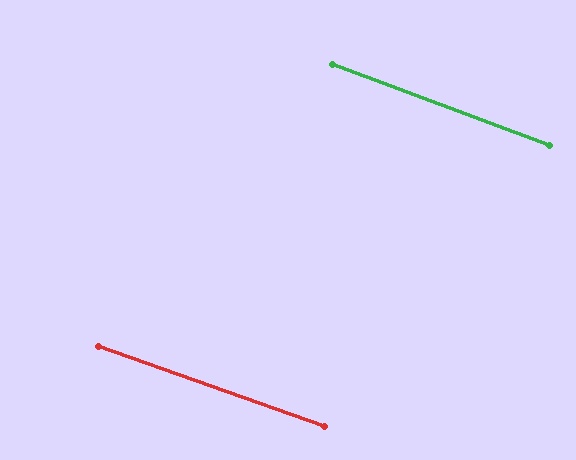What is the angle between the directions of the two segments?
Approximately 1 degree.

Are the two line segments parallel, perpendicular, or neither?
Parallel — their directions differ by only 1.0°.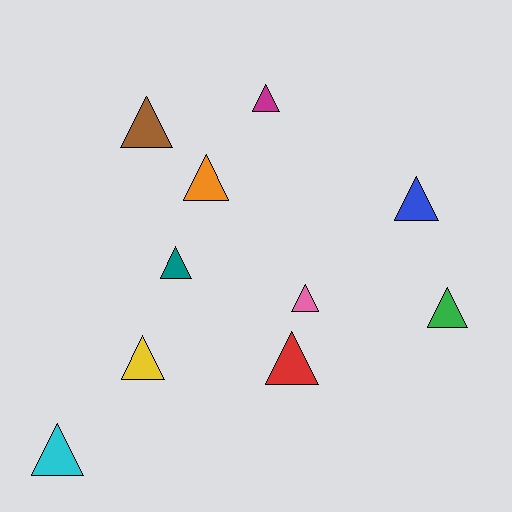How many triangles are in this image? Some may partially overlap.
There are 10 triangles.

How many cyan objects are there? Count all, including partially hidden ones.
There is 1 cyan object.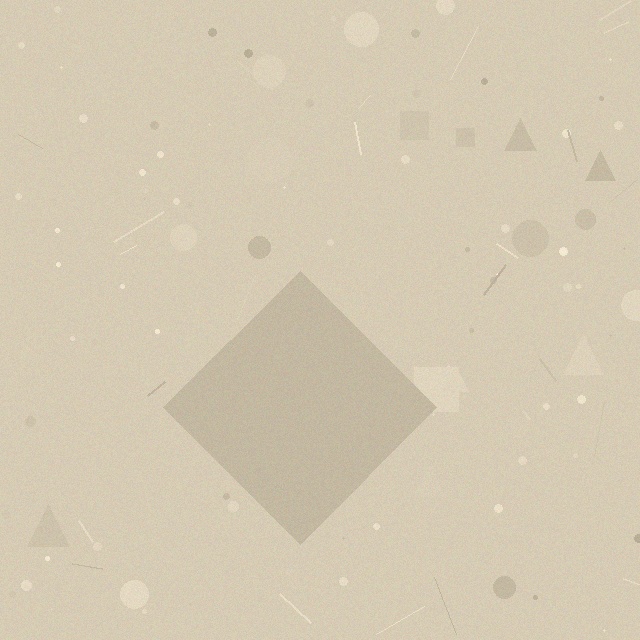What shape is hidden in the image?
A diamond is hidden in the image.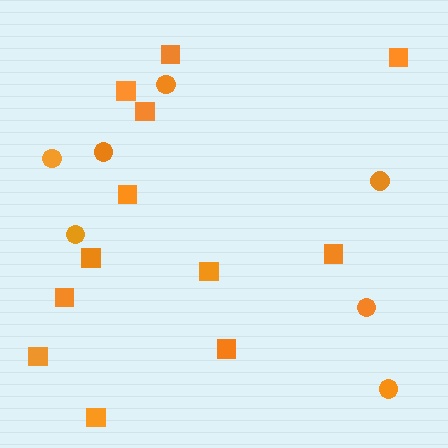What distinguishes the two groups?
There are 2 groups: one group of circles (7) and one group of squares (12).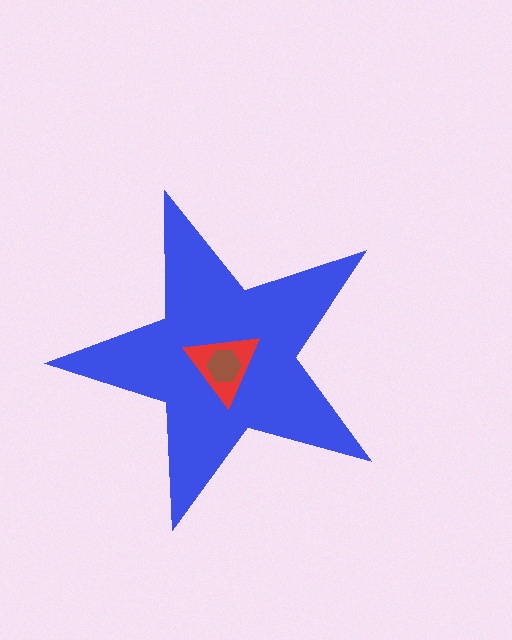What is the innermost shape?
The brown hexagon.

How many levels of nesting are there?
3.